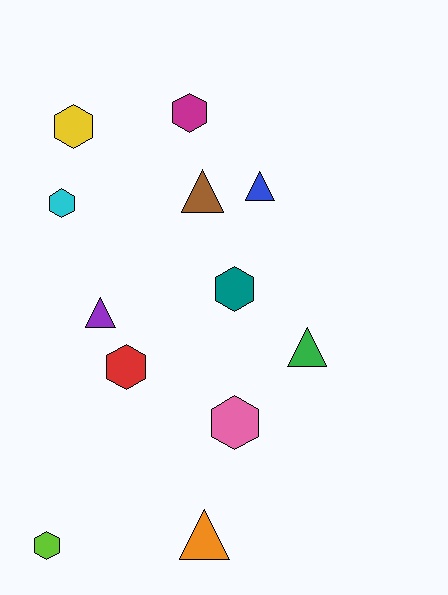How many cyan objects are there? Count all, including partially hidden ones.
There is 1 cyan object.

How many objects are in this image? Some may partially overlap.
There are 12 objects.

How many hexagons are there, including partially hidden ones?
There are 7 hexagons.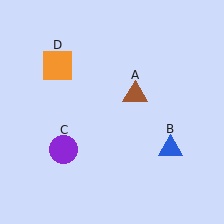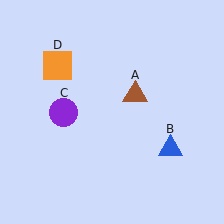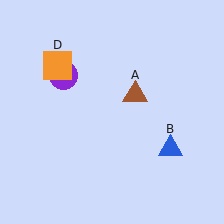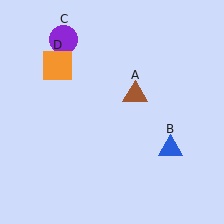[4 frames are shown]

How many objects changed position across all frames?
1 object changed position: purple circle (object C).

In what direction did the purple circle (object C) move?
The purple circle (object C) moved up.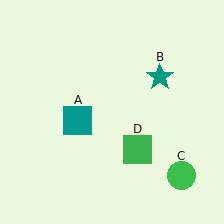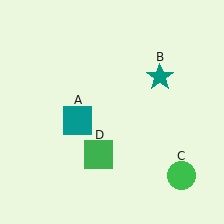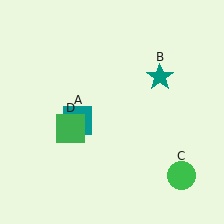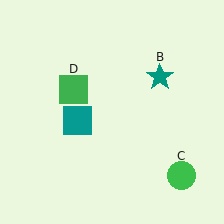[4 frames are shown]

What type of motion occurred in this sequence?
The green square (object D) rotated clockwise around the center of the scene.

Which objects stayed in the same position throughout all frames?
Teal square (object A) and teal star (object B) and green circle (object C) remained stationary.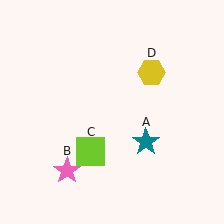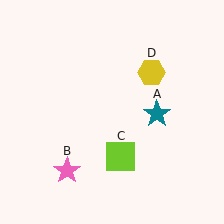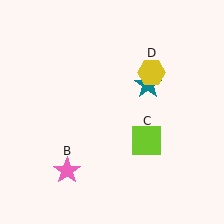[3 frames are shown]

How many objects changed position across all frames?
2 objects changed position: teal star (object A), lime square (object C).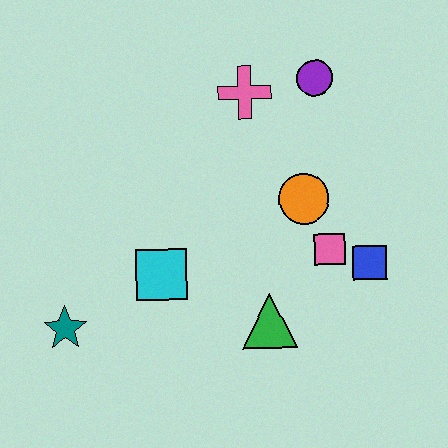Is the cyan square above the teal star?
Yes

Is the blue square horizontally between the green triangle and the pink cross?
No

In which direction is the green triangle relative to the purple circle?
The green triangle is below the purple circle.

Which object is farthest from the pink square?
The teal star is farthest from the pink square.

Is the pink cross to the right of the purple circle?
No